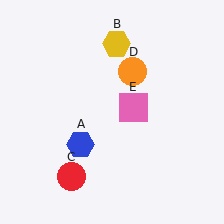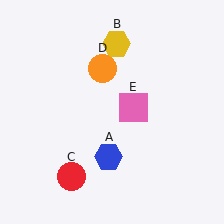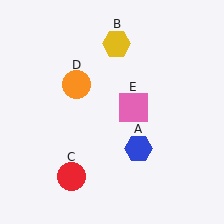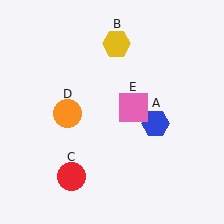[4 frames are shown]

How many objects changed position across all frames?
2 objects changed position: blue hexagon (object A), orange circle (object D).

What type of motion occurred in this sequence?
The blue hexagon (object A), orange circle (object D) rotated counterclockwise around the center of the scene.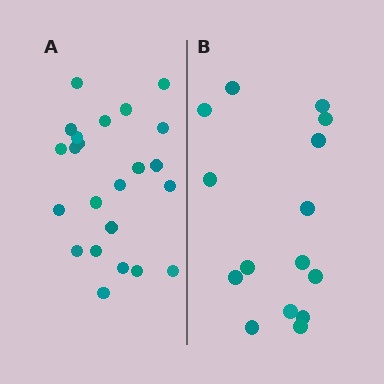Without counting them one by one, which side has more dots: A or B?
Region A (the left region) has more dots.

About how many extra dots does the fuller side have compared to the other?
Region A has roughly 8 or so more dots than region B.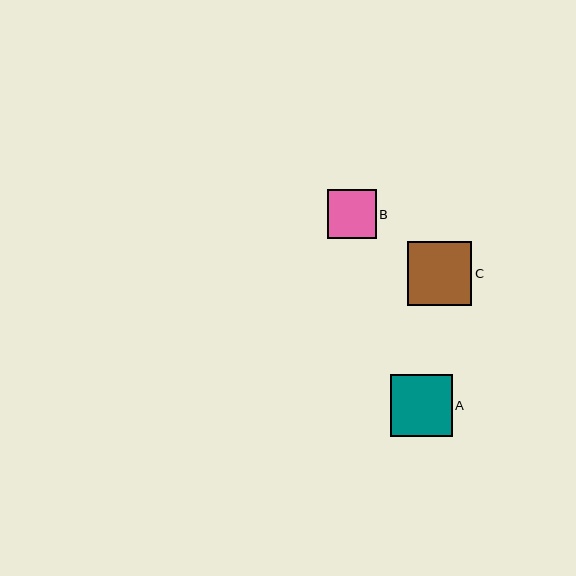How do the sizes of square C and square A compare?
Square C and square A are approximately the same size.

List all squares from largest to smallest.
From largest to smallest: C, A, B.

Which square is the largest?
Square C is the largest with a size of approximately 64 pixels.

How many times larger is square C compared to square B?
Square C is approximately 1.3 times the size of square B.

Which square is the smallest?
Square B is the smallest with a size of approximately 49 pixels.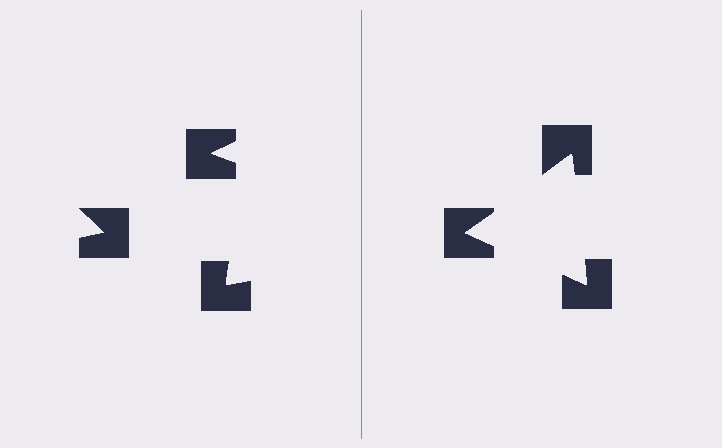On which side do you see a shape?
An illusory triangle appears on the right side. On the left side the wedge cuts are rotated, so no coherent shape forms.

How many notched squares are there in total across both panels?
6 — 3 on each side.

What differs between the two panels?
The notched squares are positioned identically on both sides; only the wedge orientations differ. On the right they align to a triangle; on the left they are misaligned.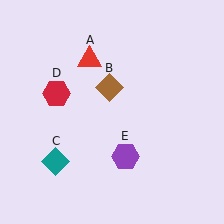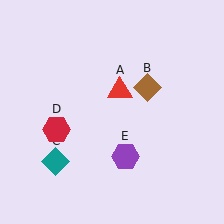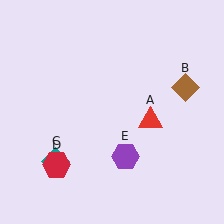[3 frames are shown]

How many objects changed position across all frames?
3 objects changed position: red triangle (object A), brown diamond (object B), red hexagon (object D).